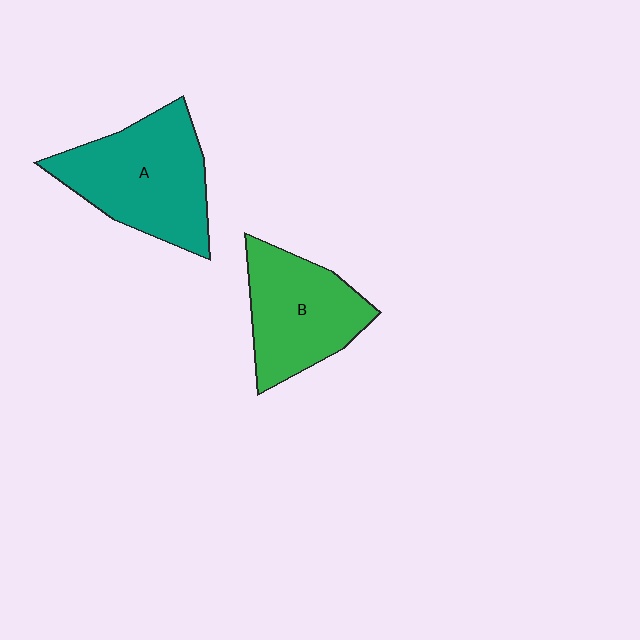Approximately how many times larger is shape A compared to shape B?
Approximately 1.2 times.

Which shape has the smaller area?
Shape B (green).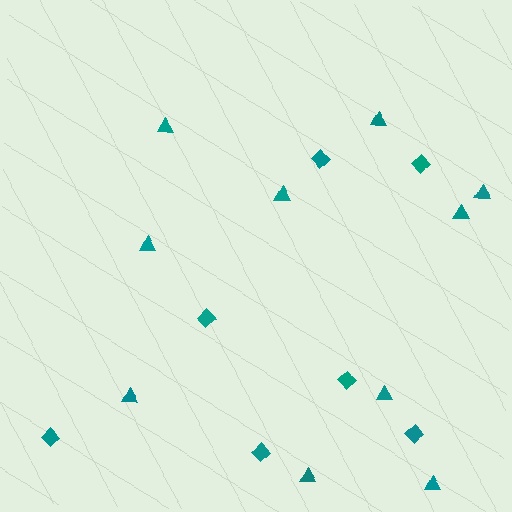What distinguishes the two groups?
There are 2 groups: one group of triangles (10) and one group of diamonds (7).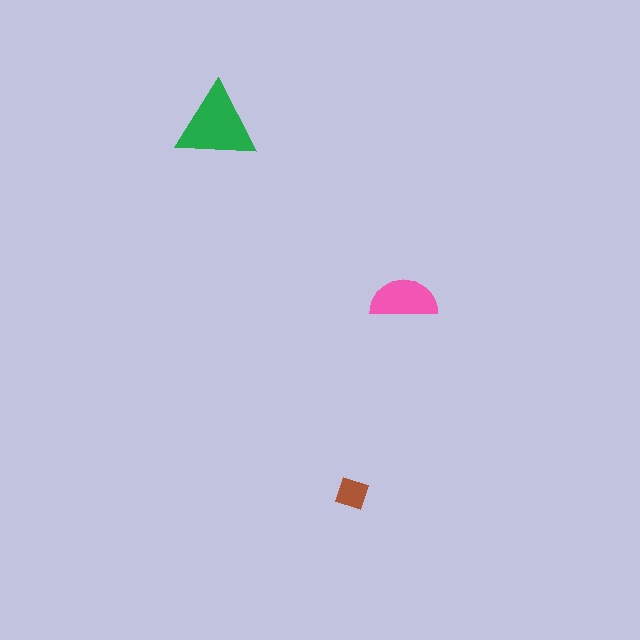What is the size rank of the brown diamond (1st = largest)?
3rd.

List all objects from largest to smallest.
The green triangle, the pink semicircle, the brown diamond.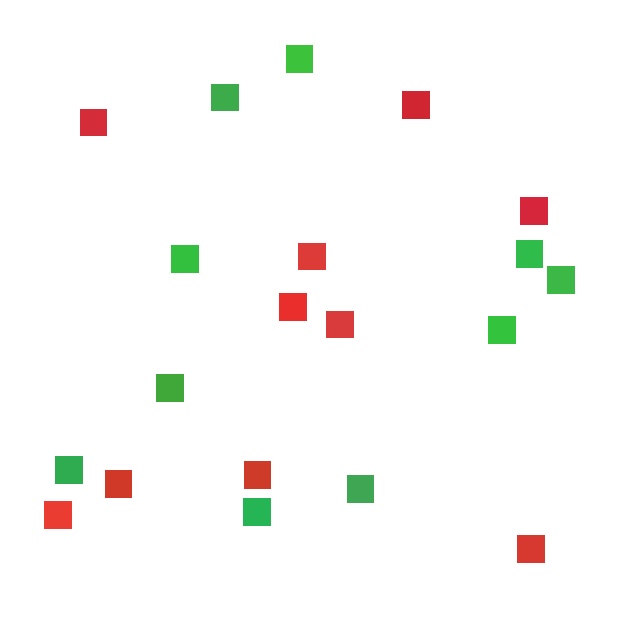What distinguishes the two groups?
There are 2 groups: one group of red squares (10) and one group of green squares (10).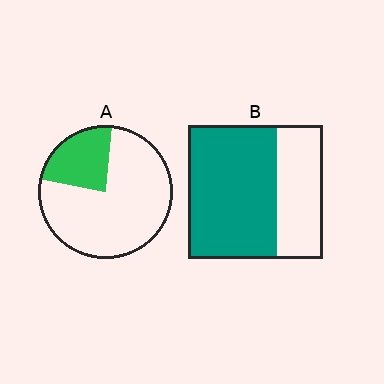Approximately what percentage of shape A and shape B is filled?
A is approximately 25% and B is approximately 65%.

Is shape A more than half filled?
No.